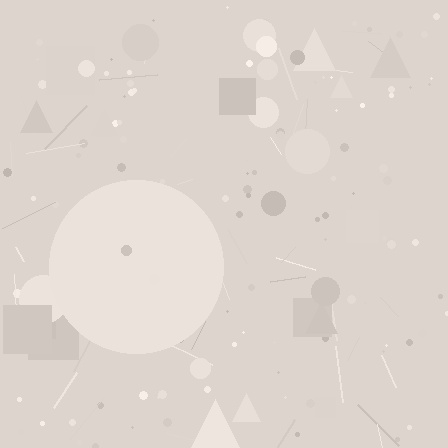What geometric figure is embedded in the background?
A circle is embedded in the background.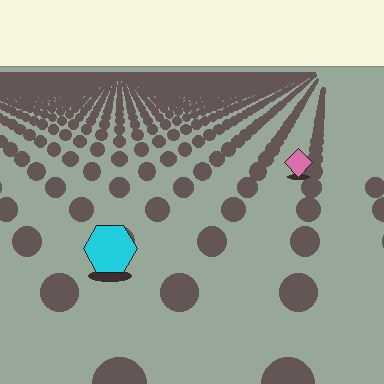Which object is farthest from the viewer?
The pink diamond is farthest from the viewer. It appears smaller and the ground texture around it is denser.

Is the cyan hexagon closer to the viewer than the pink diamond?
Yes. The cyan hexagon is closer — you can tell from the texture gradient: the ground texture is coarser near it.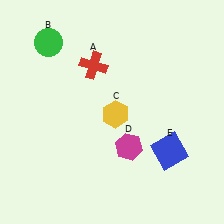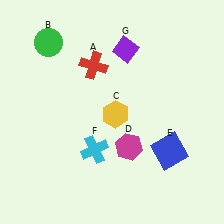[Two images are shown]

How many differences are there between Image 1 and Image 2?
There are 2 differences between the two images.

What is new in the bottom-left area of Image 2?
A cyan cross (F) was added in the bottom-left area of Image 2.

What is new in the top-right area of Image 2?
A purple diamond (G) was added in the top-right area of Image 2.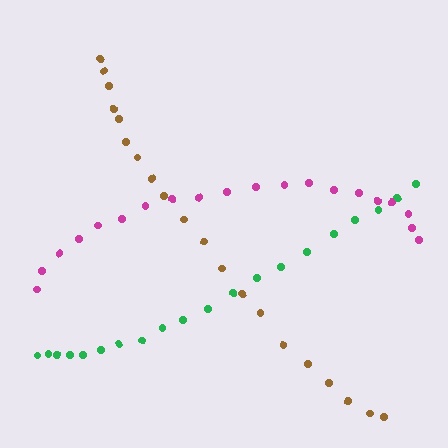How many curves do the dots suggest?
There are 3 distinct paths.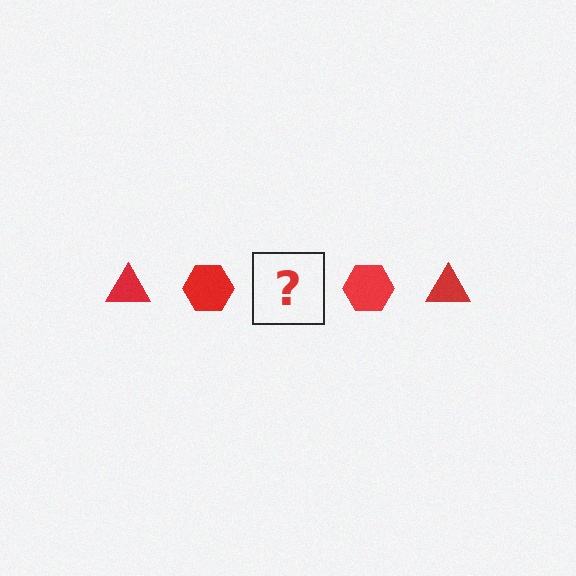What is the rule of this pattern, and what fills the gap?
The rule is that the pattern cycles through triangle, hexagon shapes in red. The gap should be filled with a red triangle.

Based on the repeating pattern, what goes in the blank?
The blank should be a red triangle.